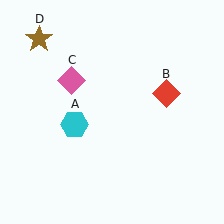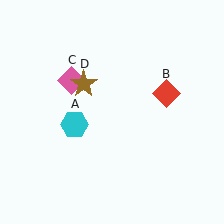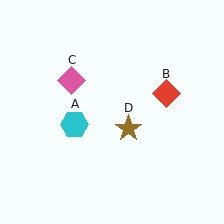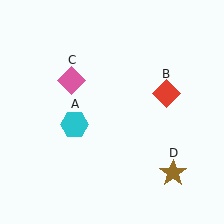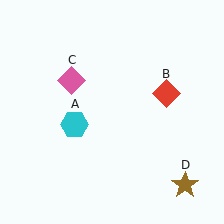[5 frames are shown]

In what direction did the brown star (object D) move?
The brown star (object D) moved down and to the right.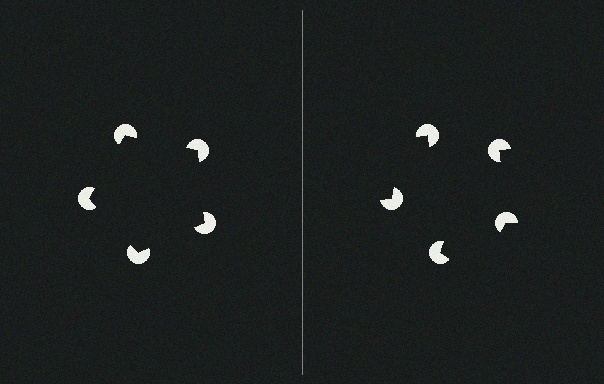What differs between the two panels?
The pac-man discs are positioned identically on both sides; only the wedge orientations differ. On the left they align to a pentagon; on the right they are misaligned.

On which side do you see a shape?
An illusory pentagon appears on the left side. On the right side the wedge cuts are rotated, so no coherent shape forms.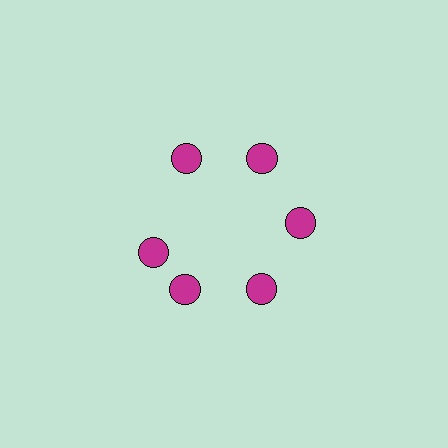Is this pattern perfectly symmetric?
No. The 6 magenta circles are arranged in a ring, but one element near the 9 o'clock position is rotated out of alignment along the ring, breaking the 6-fold rotational symmetry.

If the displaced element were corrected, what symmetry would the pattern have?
It would have 6-fold rotational symmetry — the pattern would map onto itself every 60 degrees.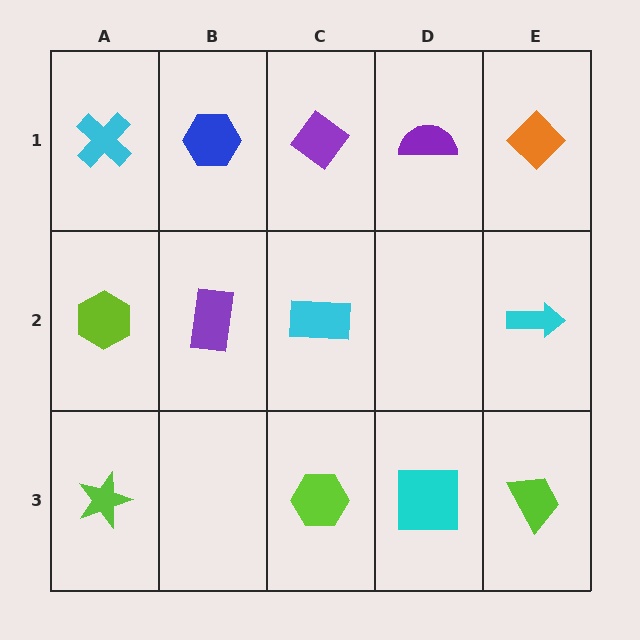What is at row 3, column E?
A lime trapezoid.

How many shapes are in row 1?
5 shapes.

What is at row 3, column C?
A lime hexagon.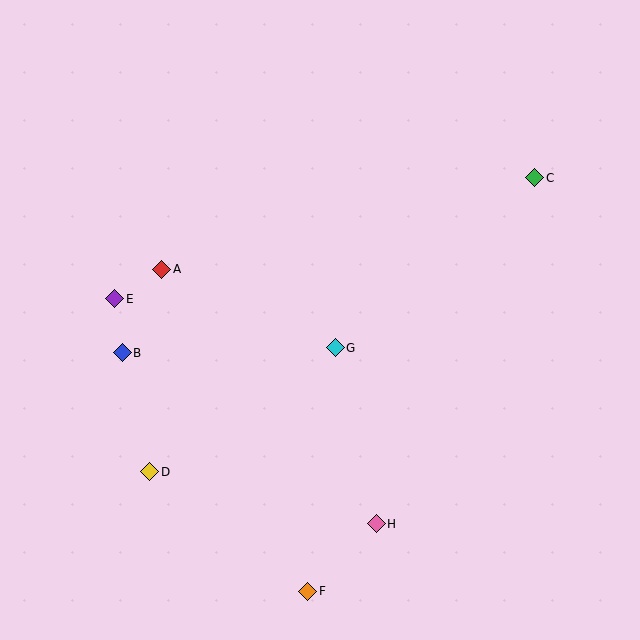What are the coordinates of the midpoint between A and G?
The midpoint between A and G is at (248, 308).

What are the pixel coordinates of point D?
Point D is at (150, 472).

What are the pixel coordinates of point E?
Point E is at (115, 299).